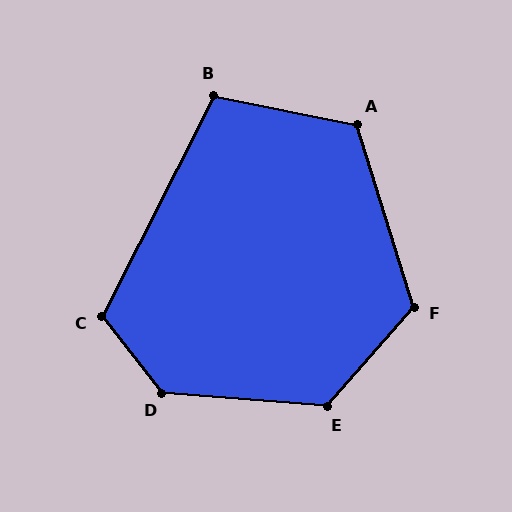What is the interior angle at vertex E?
Approximately 127 degrees (obtuse).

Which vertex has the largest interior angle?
D, at approximately 133 degrees.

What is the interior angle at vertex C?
Approximately 115 degrees (obtuse).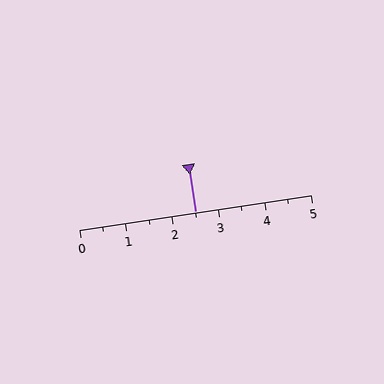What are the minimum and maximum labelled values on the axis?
The axis runs from 0 to 5.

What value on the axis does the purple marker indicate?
The marker indicates approximately 2.5.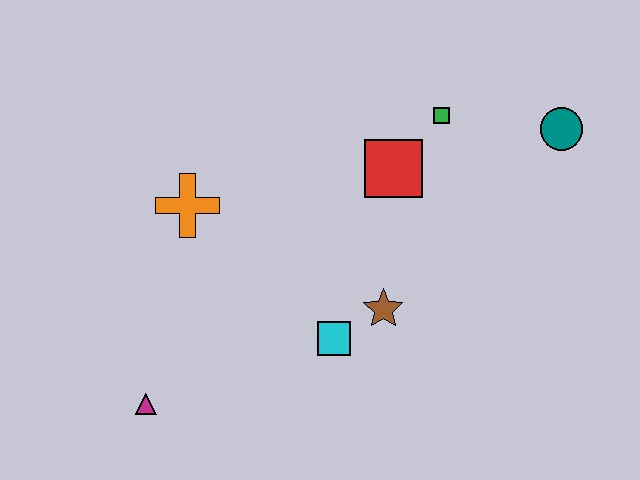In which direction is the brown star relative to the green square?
The brown star is below the green square.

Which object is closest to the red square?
The green square is closest to the red square.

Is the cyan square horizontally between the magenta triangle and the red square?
Yes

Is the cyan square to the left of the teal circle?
Yes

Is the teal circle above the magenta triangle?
Yes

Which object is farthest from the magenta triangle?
The teal circle is farthest from the magenta triangle.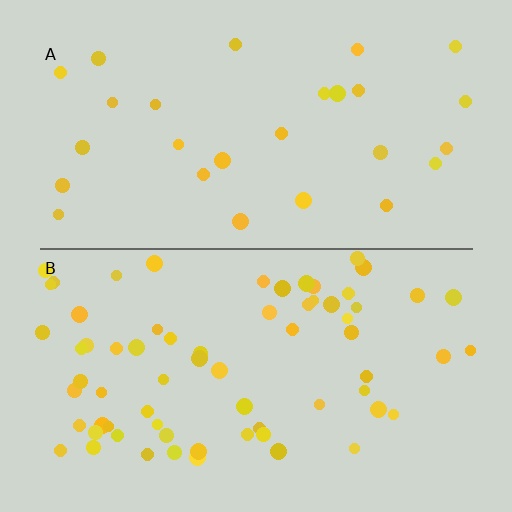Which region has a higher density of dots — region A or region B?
B (the bottom).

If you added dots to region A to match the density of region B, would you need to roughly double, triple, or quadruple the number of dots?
Approximately double.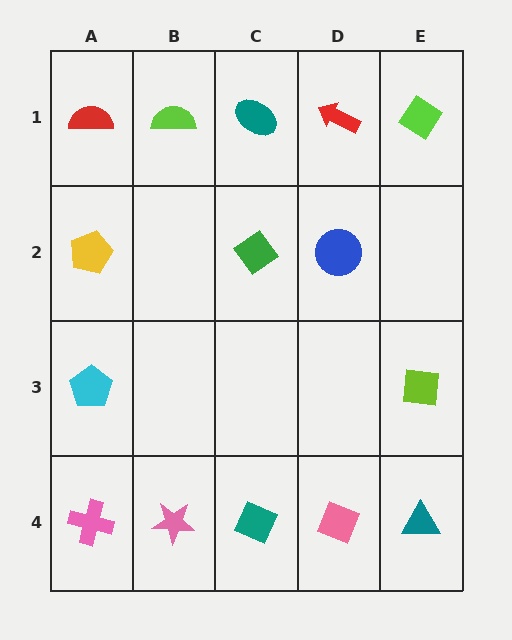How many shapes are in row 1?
5 shapes.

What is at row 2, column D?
A blue circle.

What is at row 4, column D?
A pink diamond.